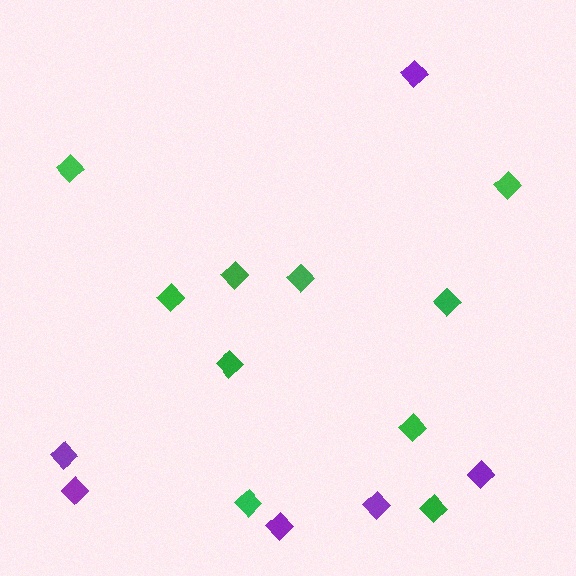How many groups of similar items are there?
There are 2 groups: one group of green diamonds (10) and one group of purple diamonds (6).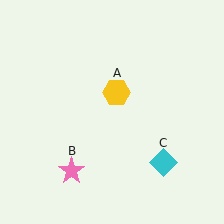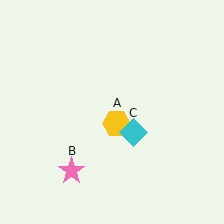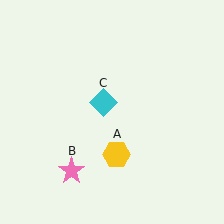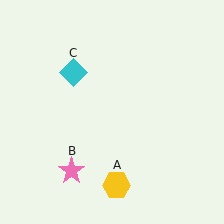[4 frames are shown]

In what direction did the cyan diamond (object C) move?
The cyan diamond (object C) moved up and to the left.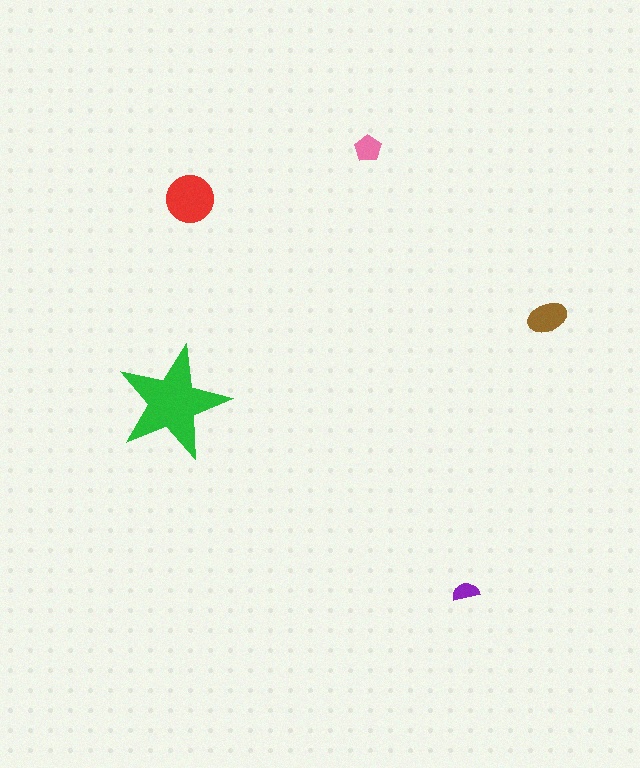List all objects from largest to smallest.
The green star, the red circle, the brown ellipse, the pink pentagon, the purple semicircle.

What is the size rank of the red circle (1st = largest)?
2nd.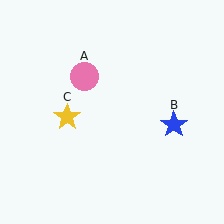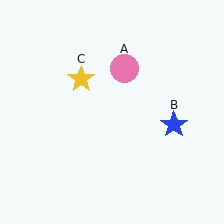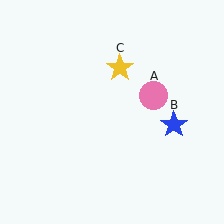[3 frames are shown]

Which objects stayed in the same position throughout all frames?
Blue star (object B) remained stationary.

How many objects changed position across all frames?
2 objects changed position: pink circle (object A), yellow star (object C).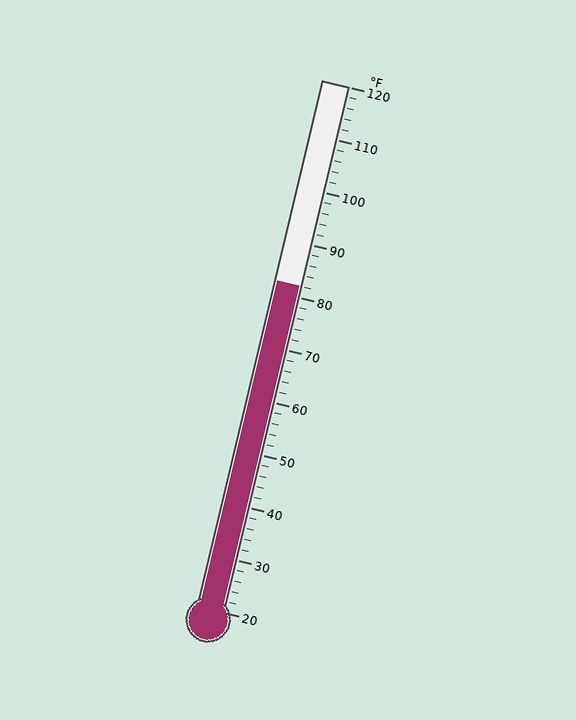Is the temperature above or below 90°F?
The temperature is below 90°F.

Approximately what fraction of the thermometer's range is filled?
The thermometer is filled to approximately 60% of its range.